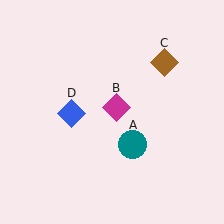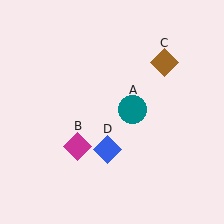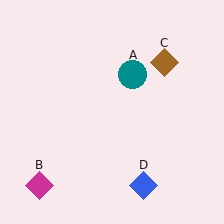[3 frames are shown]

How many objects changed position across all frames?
3 objects changed position: teal circle (object A), magenta diamond (object B), blue diamond (object D).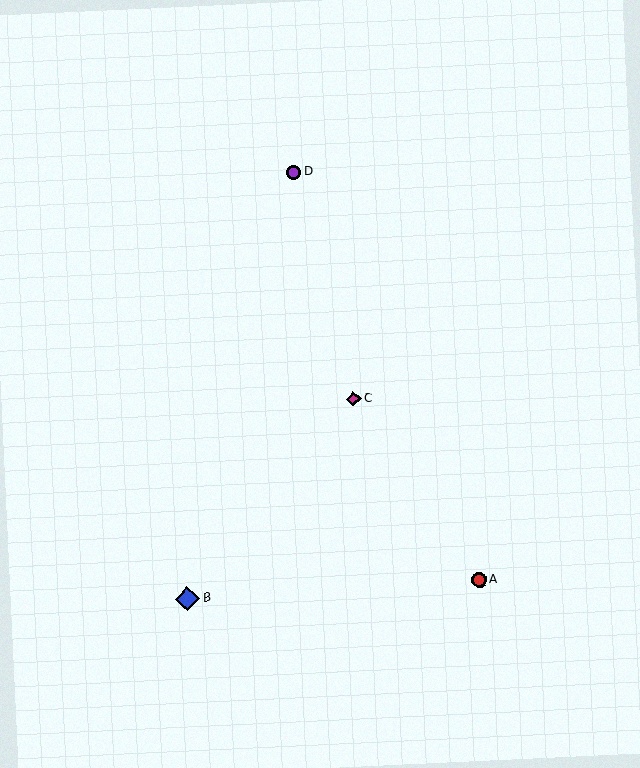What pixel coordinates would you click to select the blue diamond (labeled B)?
Click at (188, 599) to select the blue diamond B.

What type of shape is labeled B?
Shape B is a blue diamond.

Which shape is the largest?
The blue diamond (labeled B) is the largest.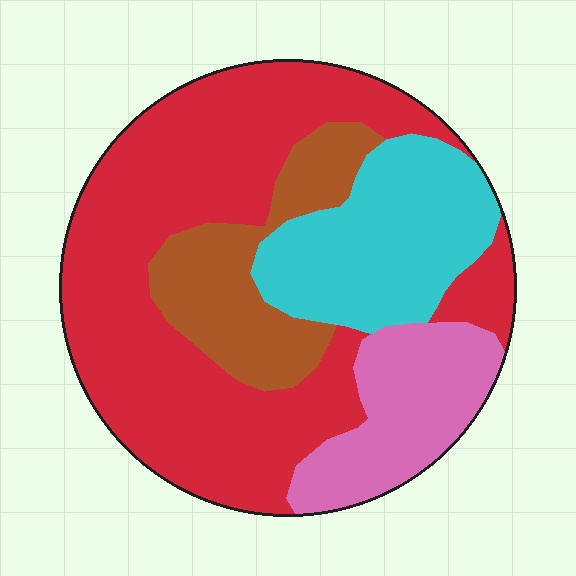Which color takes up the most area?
Red, at roughly 50%.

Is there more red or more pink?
Red.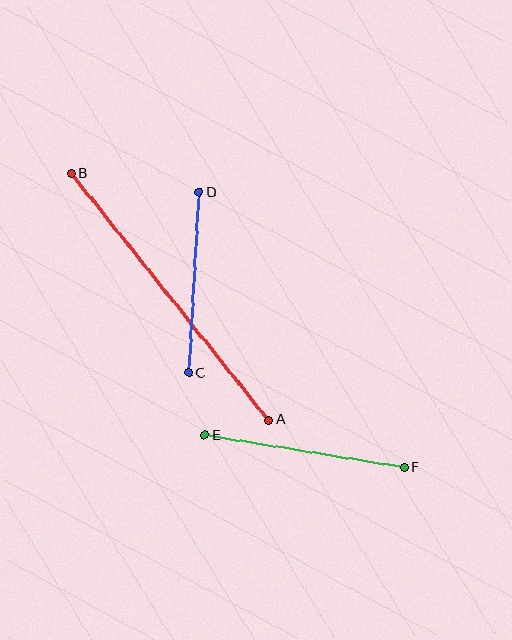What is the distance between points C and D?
The distance is approximately 181 pixels.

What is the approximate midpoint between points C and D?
The midpoint is at approximately (194, 283) pixels.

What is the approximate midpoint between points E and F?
The midpoint is at approximately (305, 451) pixels.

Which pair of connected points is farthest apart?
Points A and B are farthest apart.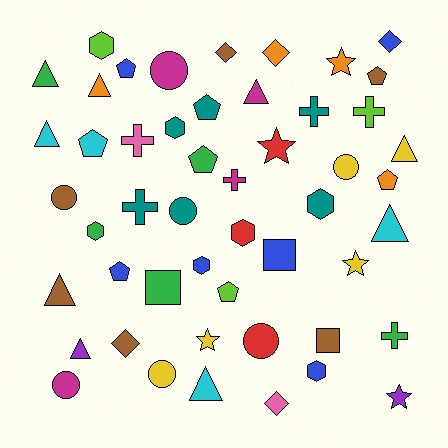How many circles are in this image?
There are 7 circles.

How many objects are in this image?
There are 50 objects.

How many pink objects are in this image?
There are 2 pink objects.